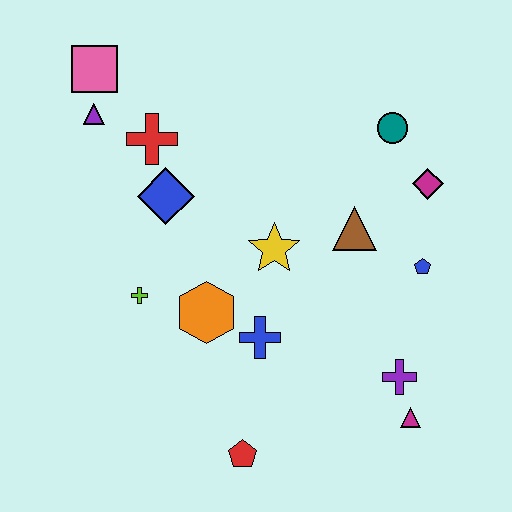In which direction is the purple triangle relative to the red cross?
The purple triangle is to the left of the red cross.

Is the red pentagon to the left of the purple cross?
Yes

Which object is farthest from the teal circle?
The red pentagon is farthest from the teal circle.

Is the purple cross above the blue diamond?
No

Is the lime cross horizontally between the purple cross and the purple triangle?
Yes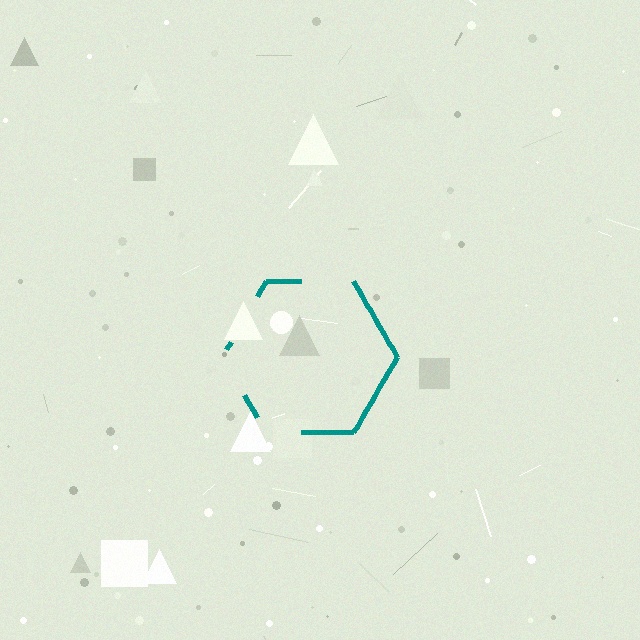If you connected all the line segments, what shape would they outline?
They would outline a hexagon.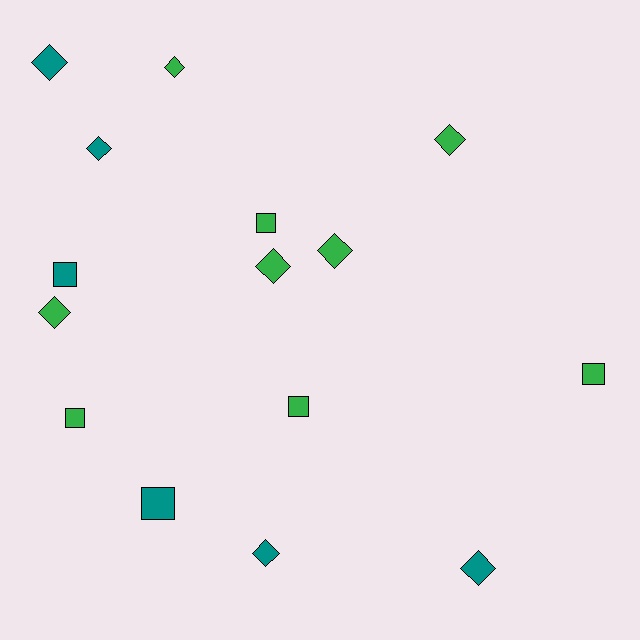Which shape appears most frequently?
Diamond, with 9 objects.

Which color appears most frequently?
Green, with 9 objects.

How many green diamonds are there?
There are 5 green diamonds.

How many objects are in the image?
There are 15 objects.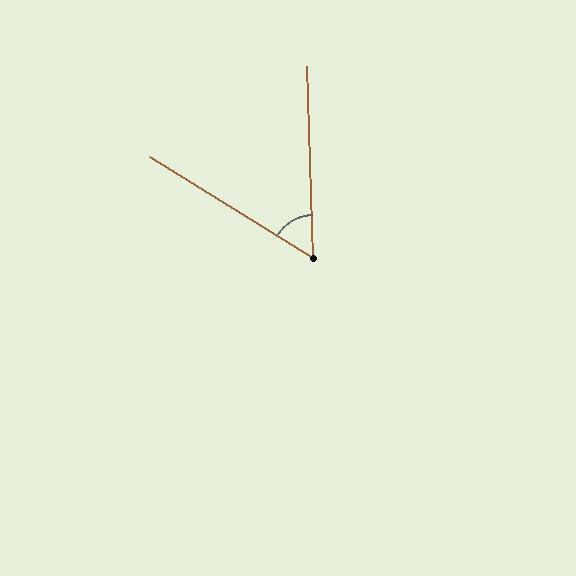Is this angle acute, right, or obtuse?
It is acute.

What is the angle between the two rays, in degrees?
Approximately 57 degrees.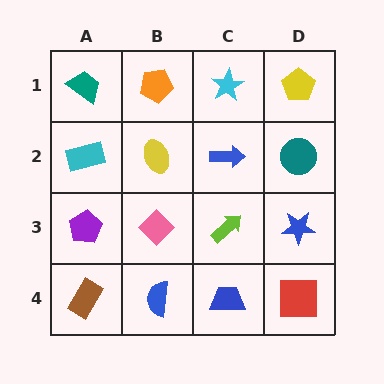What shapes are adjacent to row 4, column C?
A lime arrow (row 3, column C), a blue semicircle (row 4, column B), a red square (row 4, column D).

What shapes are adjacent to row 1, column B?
A yellow ellipse (row 2, column B), a teal trapezoid (row 1, column A), a cyan star (row 1, column C).